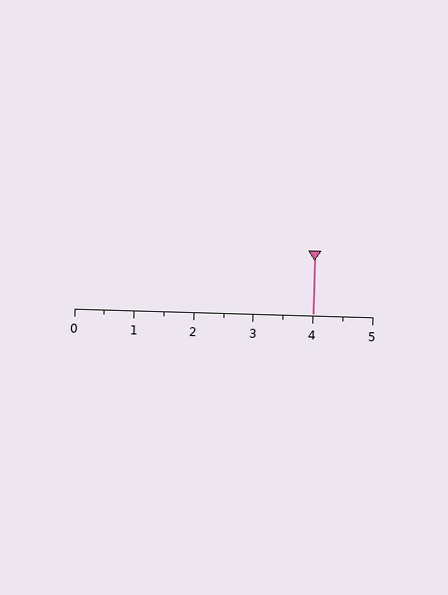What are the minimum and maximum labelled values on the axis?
The axis runs from 0 to 5.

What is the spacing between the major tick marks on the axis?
The major ticks are spaced 1 apart.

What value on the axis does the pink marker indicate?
The marker indicates approximately 4.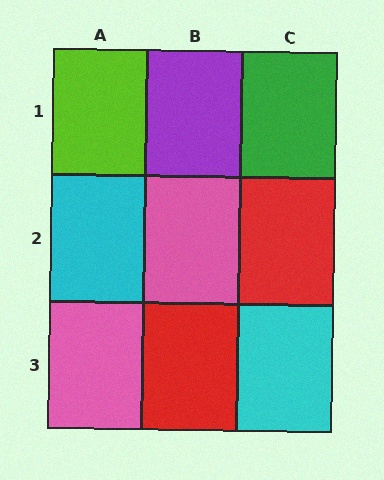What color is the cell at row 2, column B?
Pink.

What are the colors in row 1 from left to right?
Lime, purple, green.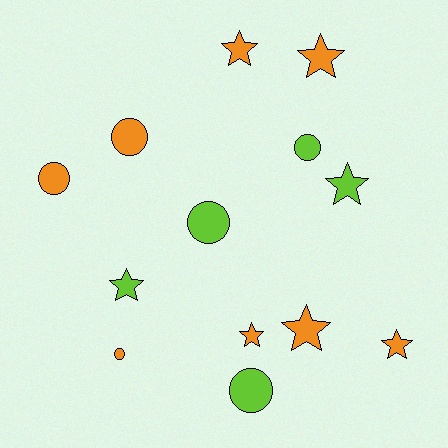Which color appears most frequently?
Orange, with 8 objects.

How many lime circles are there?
There are 3 lime circles.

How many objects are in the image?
There are 13 objects.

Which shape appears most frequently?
Star, with 7 objects.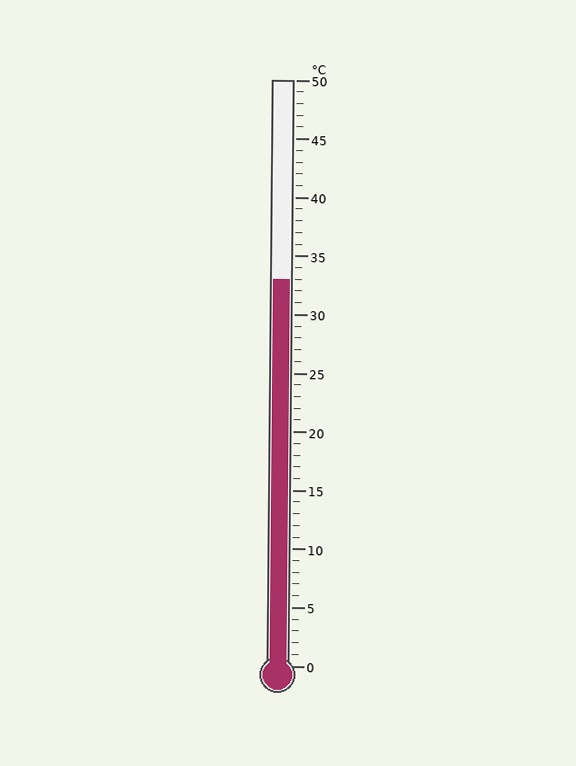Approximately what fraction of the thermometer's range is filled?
The thermometer is filled to approximately 65% of its range.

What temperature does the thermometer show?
The thermometer shows approximately 33°C.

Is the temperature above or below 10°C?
The temperature is above 10°C.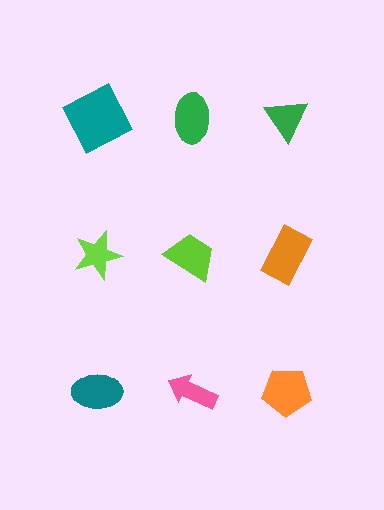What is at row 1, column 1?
A teal square.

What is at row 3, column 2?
A pink arrow.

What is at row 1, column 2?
A green ellipse.